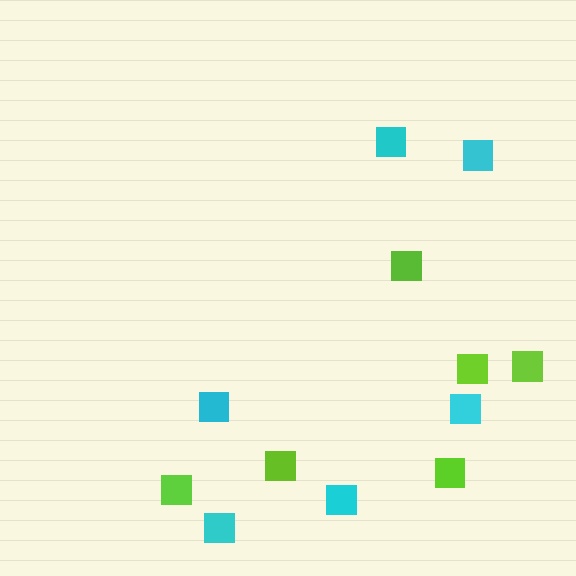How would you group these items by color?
There are 2 groups: one group of lime squares (6) and one group of cyan squares (6).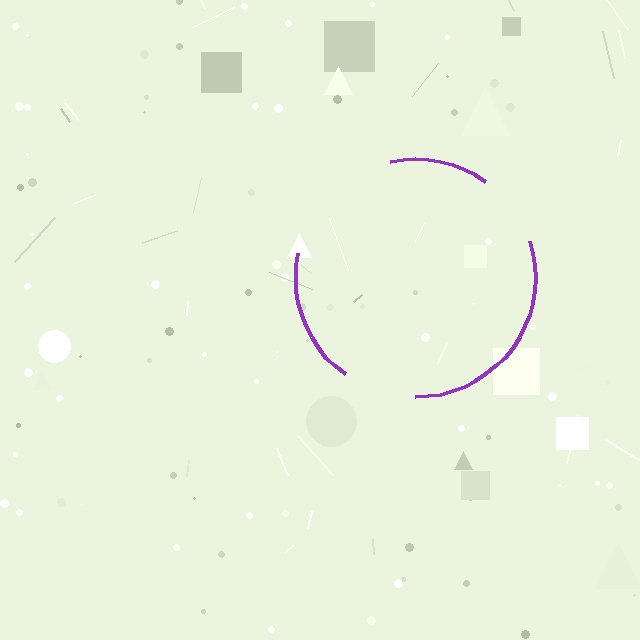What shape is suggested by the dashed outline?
The dashed outline suggests a circle.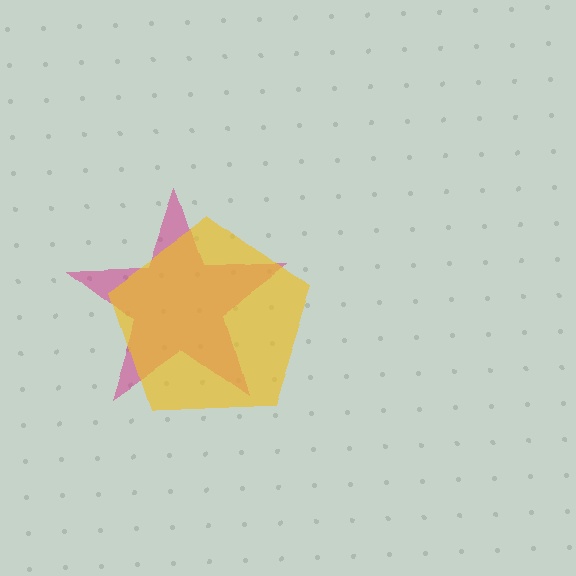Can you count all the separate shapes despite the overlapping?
Yes, there are 2 separate shapes.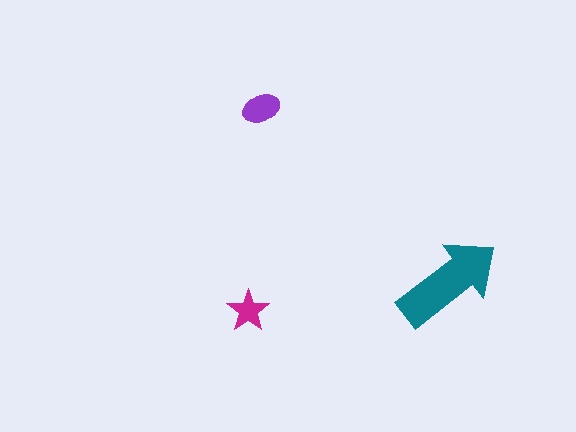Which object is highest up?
The purple ellipse is topmost.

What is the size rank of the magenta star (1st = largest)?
3rd.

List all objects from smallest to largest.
The magenta star, the purple ellipse, the teal arrow.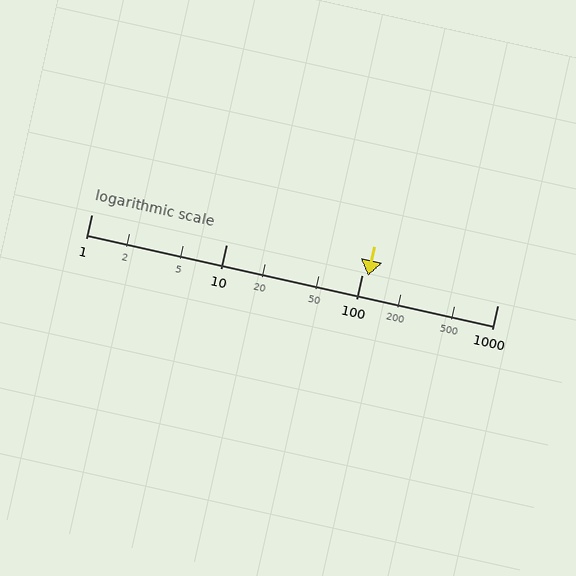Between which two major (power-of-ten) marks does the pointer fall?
The pointer is between 100 and 1000.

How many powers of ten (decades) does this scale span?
The scale spans 3 decades, from 1 to 1000.